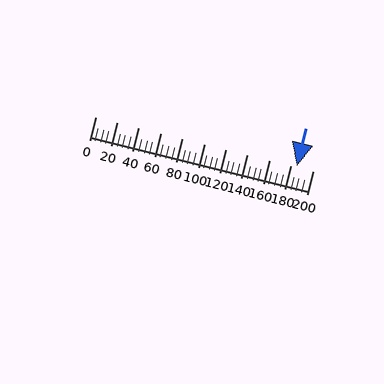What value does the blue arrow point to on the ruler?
The blue arrow points to approximately 185.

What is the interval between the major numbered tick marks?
The major tick marks are spaced 20 units apart.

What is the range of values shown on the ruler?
The ruler shows values from 0 to 200.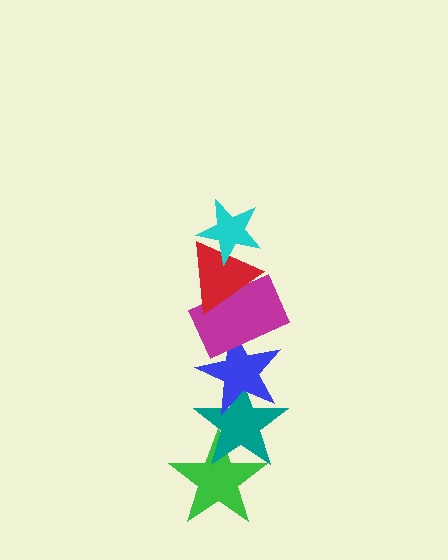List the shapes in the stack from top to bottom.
From top to bottom: the cyan star, the red triangle, the magenta rectangle, the blue star, the teal star, the green star.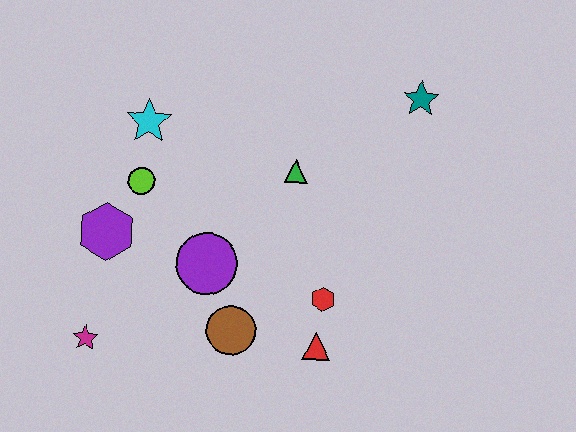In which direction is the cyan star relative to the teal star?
The cyan star is to the left of the teal star.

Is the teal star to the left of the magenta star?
No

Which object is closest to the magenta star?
The purple hexagon is closest to the magenta star.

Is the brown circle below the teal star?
Yes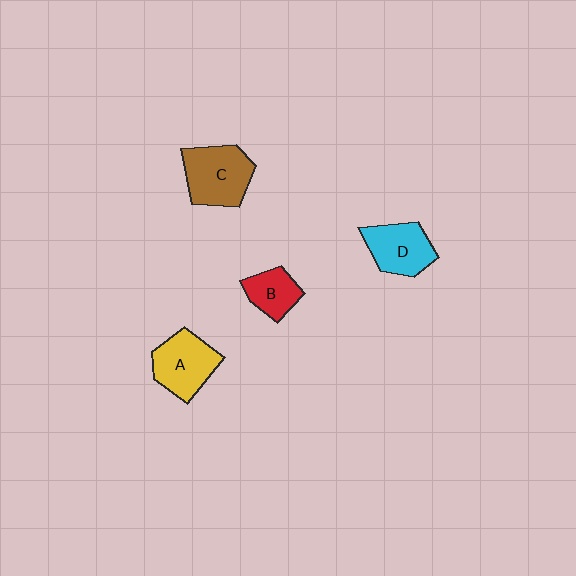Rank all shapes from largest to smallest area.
From largest to smallest: C (brown), A (yellow), D (cyan), B (red).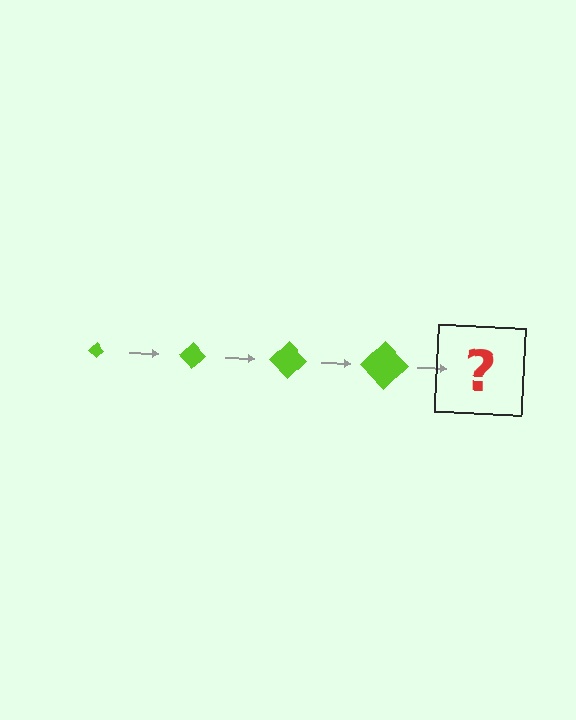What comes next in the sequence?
The next element should be a lime diamond, larger than the previous one.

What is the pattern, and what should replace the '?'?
The pattern is that the diamond gets progressively larger each step. The '?' should be a lime diamond, larger than the previous one.